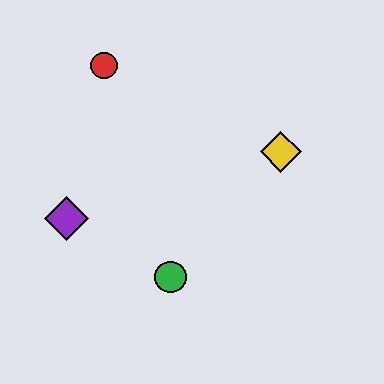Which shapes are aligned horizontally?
The blue diamond, the purple diamond are aligned horizontally.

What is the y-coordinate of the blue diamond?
The blue diamond is at y≈219.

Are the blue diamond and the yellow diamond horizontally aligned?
No, the blue diamond is at y≈219 and the yellow diamond is at y≈152.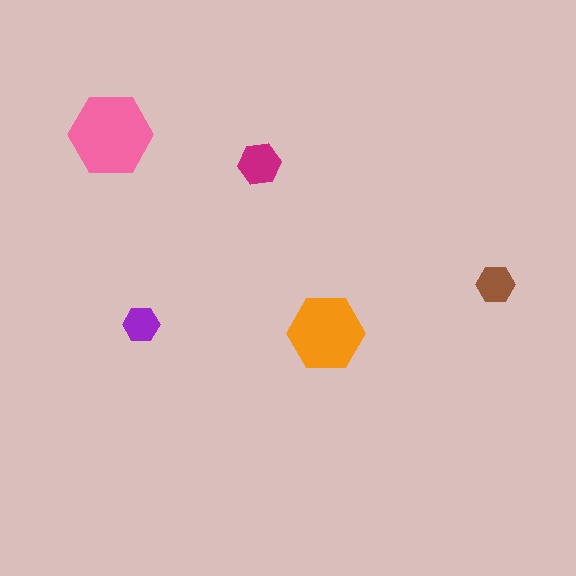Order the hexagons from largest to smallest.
the pink one, the orange one, the magenta one, the brown one, the purple one.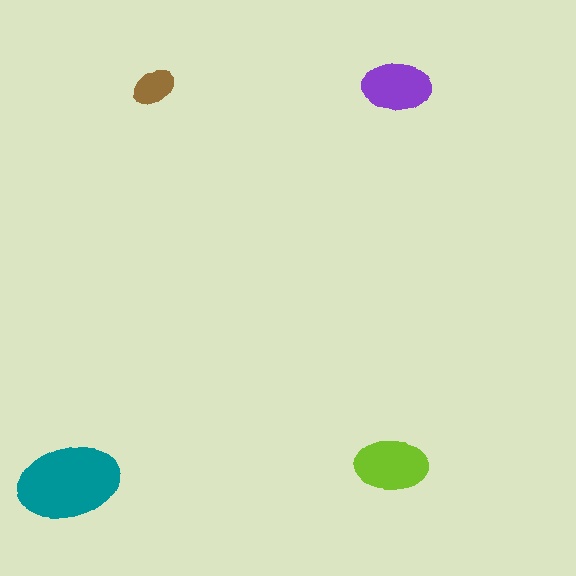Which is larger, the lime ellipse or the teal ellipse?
The teal one.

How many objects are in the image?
There are 4 objects in the image.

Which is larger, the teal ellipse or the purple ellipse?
The teal one.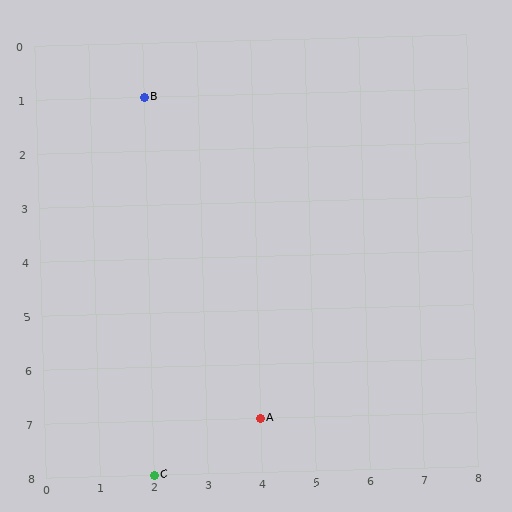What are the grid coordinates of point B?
Point B is at grid coordinates (2, 1).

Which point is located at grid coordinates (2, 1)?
Point B is at (2, 1).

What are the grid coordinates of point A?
Point A is at grid coordinates (4, 7).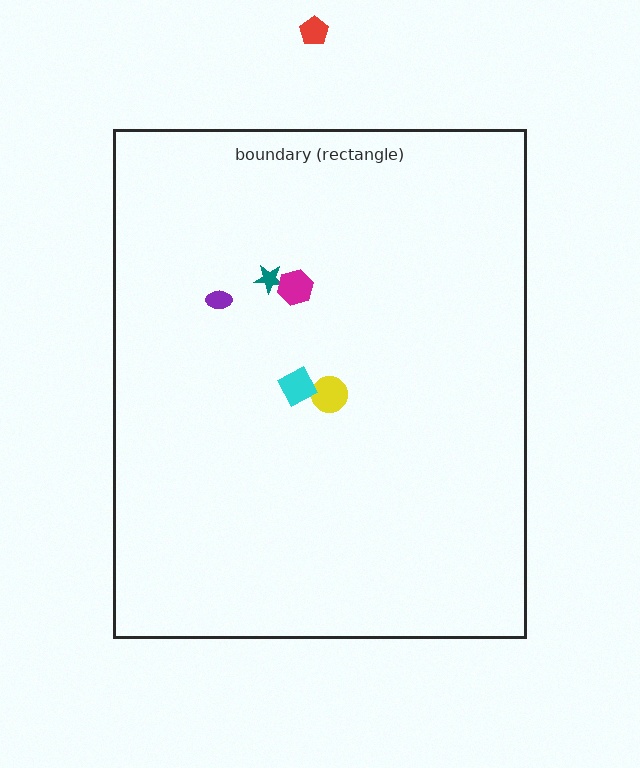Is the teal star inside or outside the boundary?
Inside.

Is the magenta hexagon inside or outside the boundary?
Inside.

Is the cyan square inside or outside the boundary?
Inside.